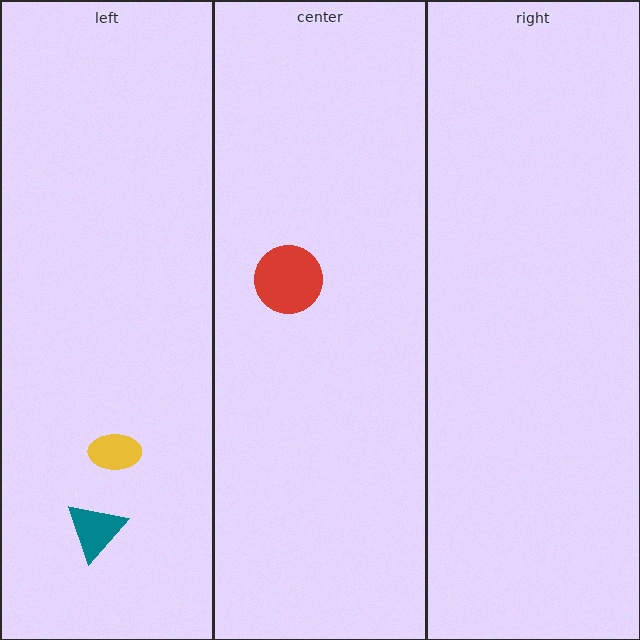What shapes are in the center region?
The red circle.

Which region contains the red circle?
The center region.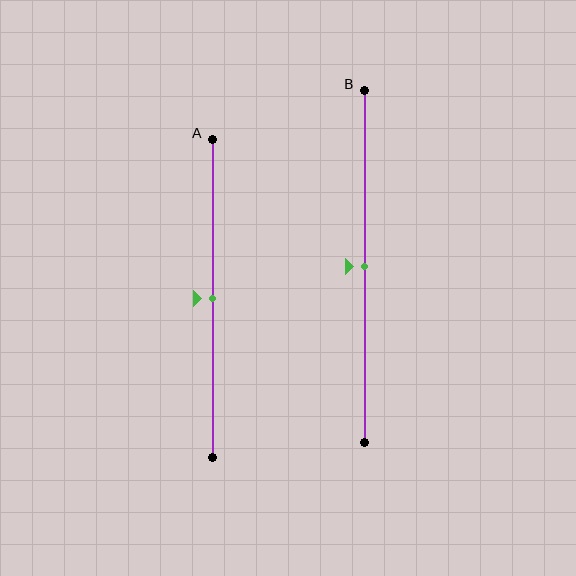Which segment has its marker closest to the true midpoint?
Segment A has its marker closest to the true midpoint.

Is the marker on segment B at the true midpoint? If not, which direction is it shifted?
Yes, the marker on segment B is at the true midpoint.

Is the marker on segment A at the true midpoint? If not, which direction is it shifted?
Yes, the marker on segment A is at the true midpoint.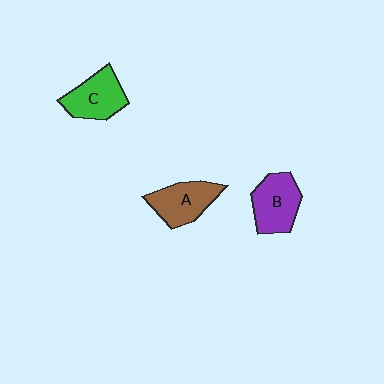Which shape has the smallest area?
Shape C (green).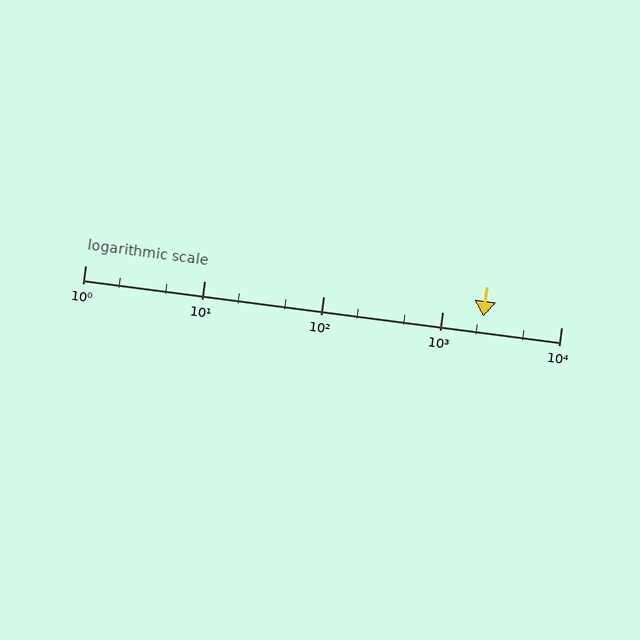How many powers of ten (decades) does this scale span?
The scale spans 4 decades, from 1 to 10000.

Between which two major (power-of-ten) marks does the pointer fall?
The pointer is between 1000 and 10000.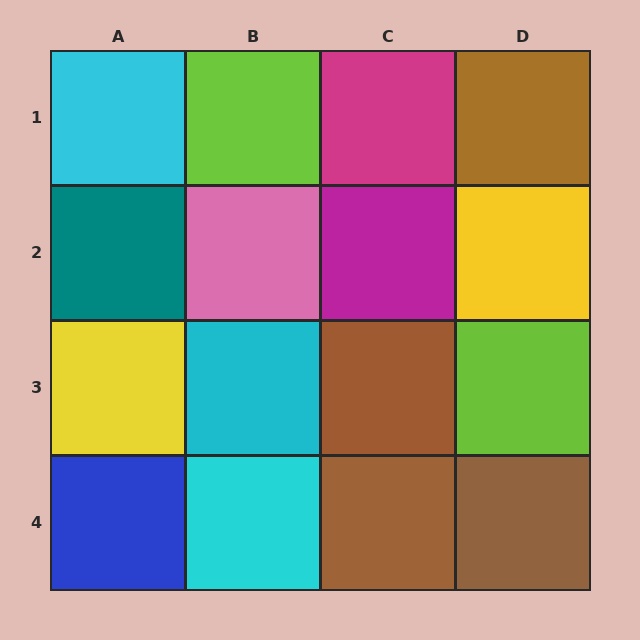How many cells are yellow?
2 cells are yellow.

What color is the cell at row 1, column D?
Brown.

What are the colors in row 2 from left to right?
Teal, pink, magenta, yellow.